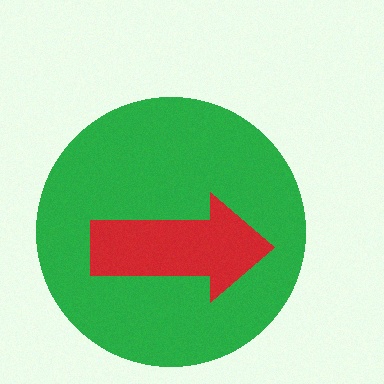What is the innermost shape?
The red arrow.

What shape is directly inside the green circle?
The red arrow.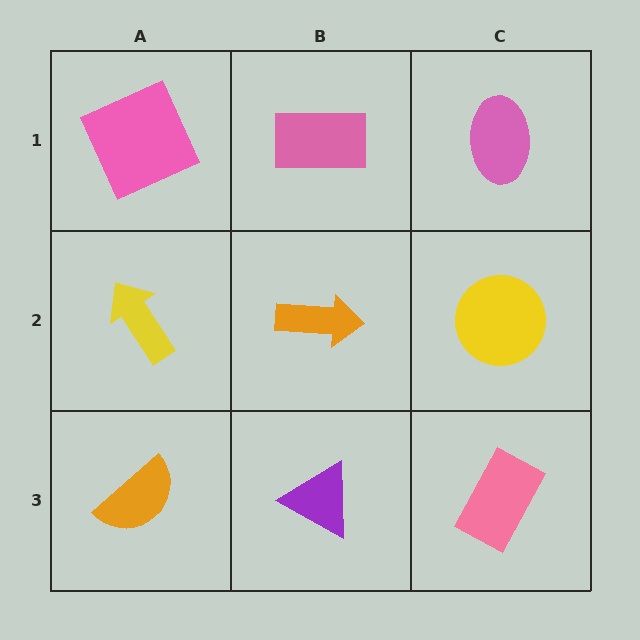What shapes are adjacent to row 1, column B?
An orange arrow (row 2, column B), a pink square (row 1, column A), a pink ellipse (row 1, column C).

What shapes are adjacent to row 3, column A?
A yellow arrow (row 2, column A), a purple triangle (row 3, column B).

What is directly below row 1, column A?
A yellow arrow.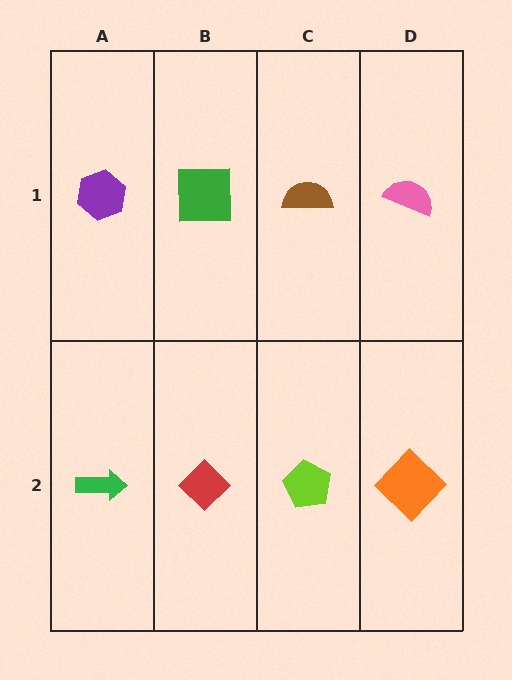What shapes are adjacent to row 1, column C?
A lime pentagon (row 2, column C), a green square (row 1, column B), a pink semicircle (row 1, column D).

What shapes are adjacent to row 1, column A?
A green arrow (row 2, column A), a green square (row 1, column B).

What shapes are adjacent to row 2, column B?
A green square (row 1, column B), a green arrow (row 2, column A), a lime pentagon (row 2, column C).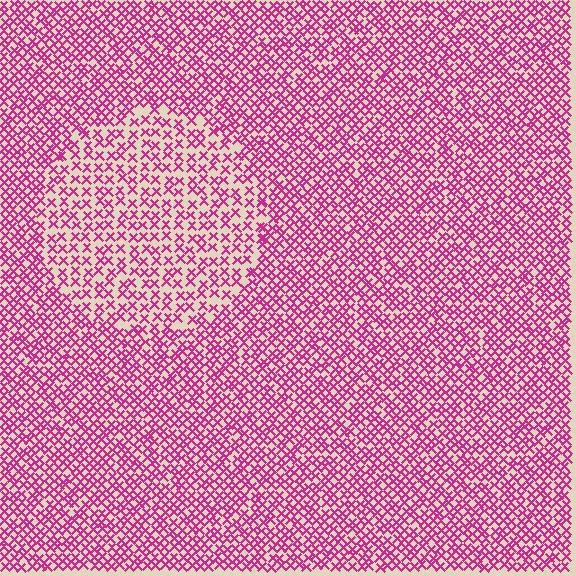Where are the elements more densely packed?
The elements are more densely packed outside the circle boundary.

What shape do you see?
I see a circle.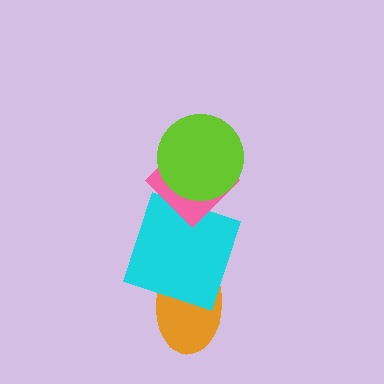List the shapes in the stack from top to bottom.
From top to bottom: the lime circle, the pink diamond, the cyan square, the orange ellipse.